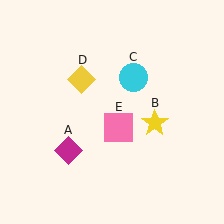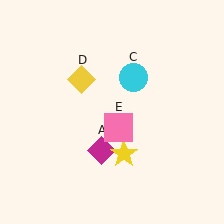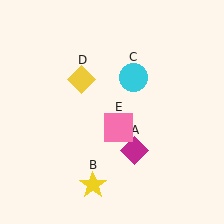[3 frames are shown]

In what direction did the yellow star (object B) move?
The yellow star (object B) moved down and to the left.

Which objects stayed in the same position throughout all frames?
Cyan circle (object C) and yellow diamond (object D) and pink square (object E) remained stationary.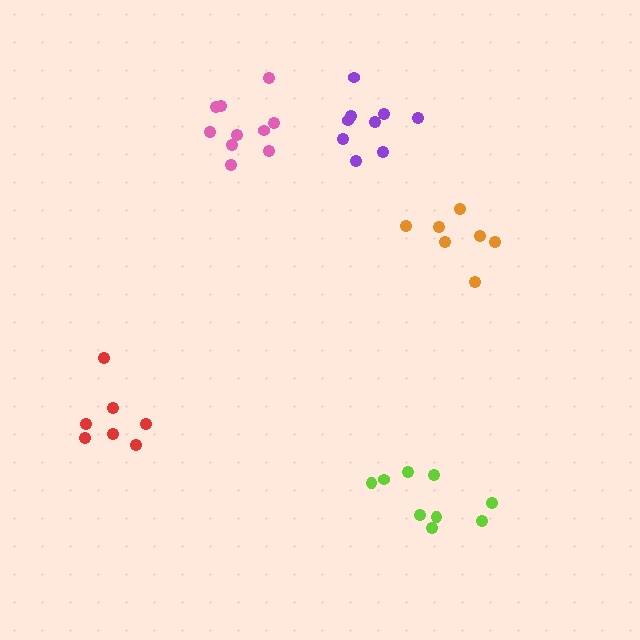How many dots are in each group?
Group 1: 10 dots, Group 2: 9 dots, Group 3: 7 dots, Group 4: 7 dots, Group 5: 9 dots (42 total).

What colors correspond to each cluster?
The clusters are colored: pink, lime, orange, red, purple.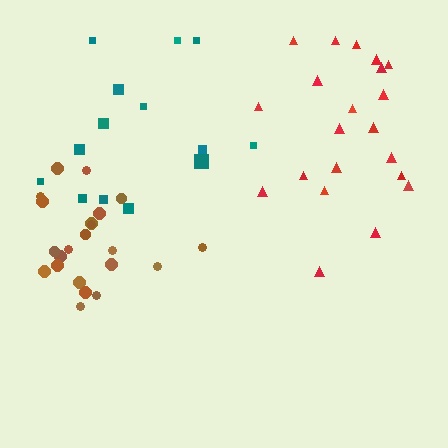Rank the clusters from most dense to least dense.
brown, red, teal.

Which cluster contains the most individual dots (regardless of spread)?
Brown (22).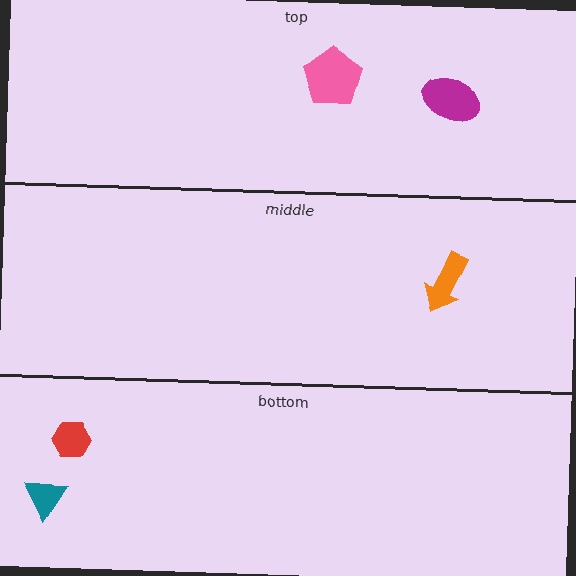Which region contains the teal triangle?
The bottom region.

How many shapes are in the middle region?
1.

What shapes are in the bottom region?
The teal triangle, the red hexagon.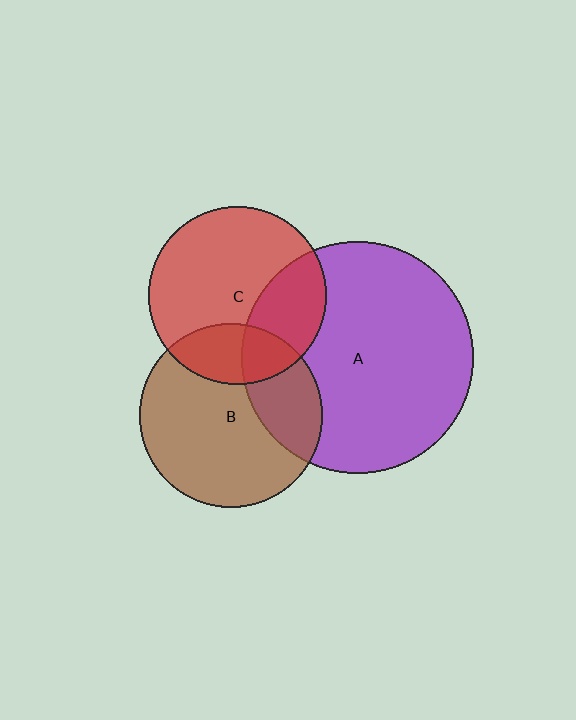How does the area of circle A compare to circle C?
Approximately 1.7 times.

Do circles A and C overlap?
Yes.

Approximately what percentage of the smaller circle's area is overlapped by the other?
Approximately 30%.